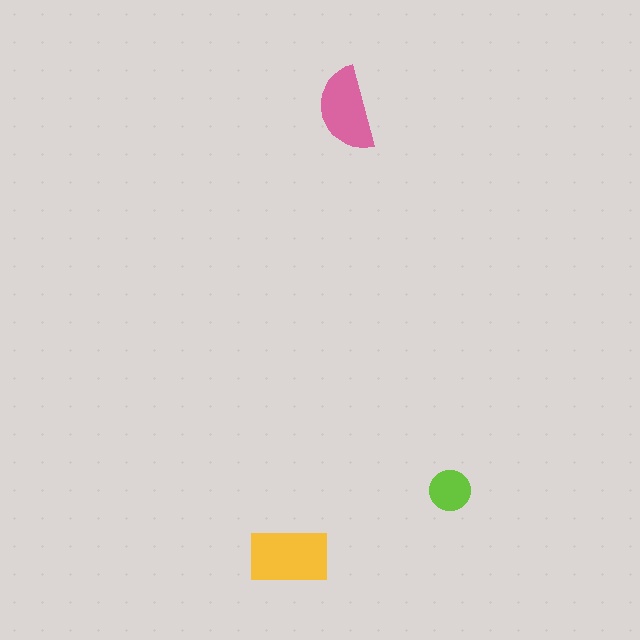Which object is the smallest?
The lime circle.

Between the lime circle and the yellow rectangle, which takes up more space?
The yellow rectangle.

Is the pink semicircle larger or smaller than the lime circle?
Larger.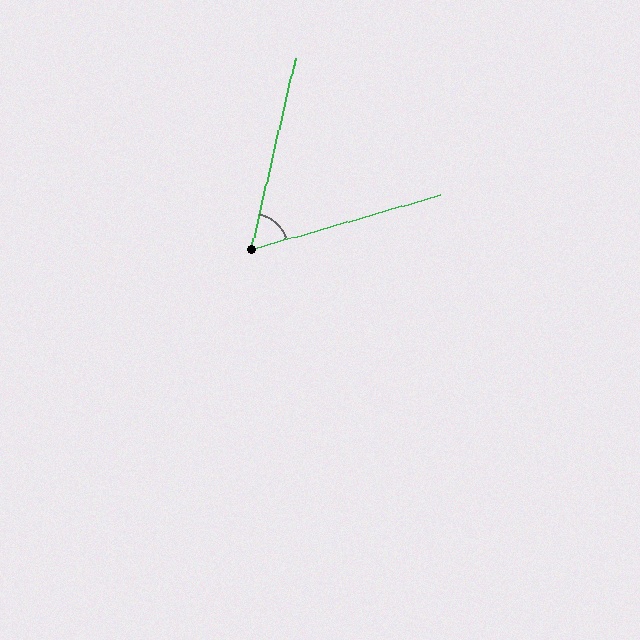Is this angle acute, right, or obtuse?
It is acute.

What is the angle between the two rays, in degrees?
Approximately 61 degrees.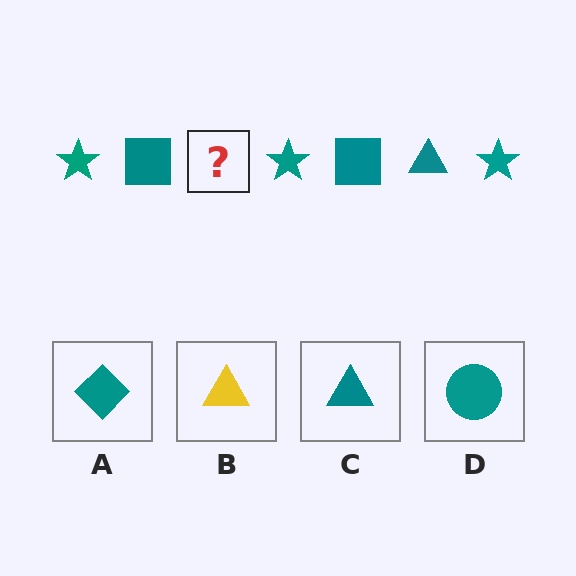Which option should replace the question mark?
Option C.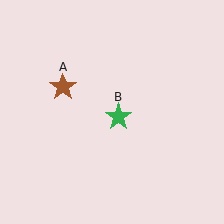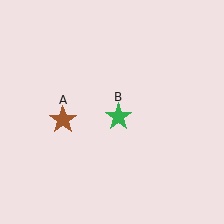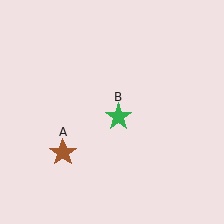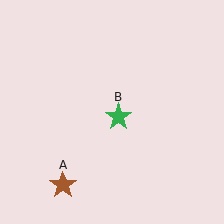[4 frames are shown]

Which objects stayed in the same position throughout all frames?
Green star (object B) remained stationary.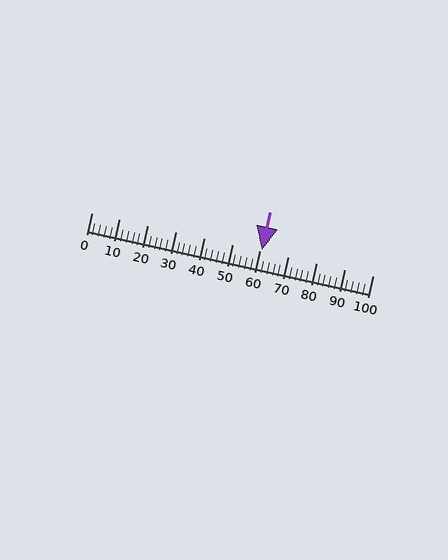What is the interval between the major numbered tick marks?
The major tick marks are spaced 10 units apart.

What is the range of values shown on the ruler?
The ruler shows values from 0 to 100.